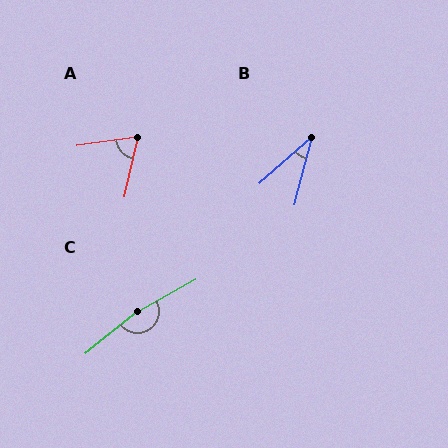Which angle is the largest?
C, at approximately 169 degrees.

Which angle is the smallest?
B, at approximately 34 degrees.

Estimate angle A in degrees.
Approximately 69 degrees.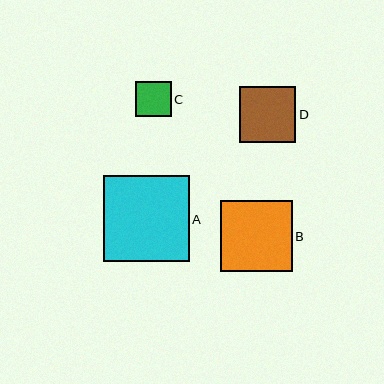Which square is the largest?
Square A is the largest with a size of approximately 86 pixels.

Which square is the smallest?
Square C is the smallest with a size of approximately 36 pixels.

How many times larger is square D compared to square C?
Square D is approximately 1.6 times the size of square C.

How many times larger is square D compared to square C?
Square D is approximately 1.6 times the size of square C.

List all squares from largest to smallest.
From largest to smallest: A, B, D, C.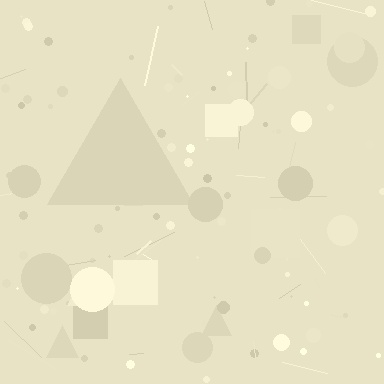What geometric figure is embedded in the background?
A triangle is embedded in the background.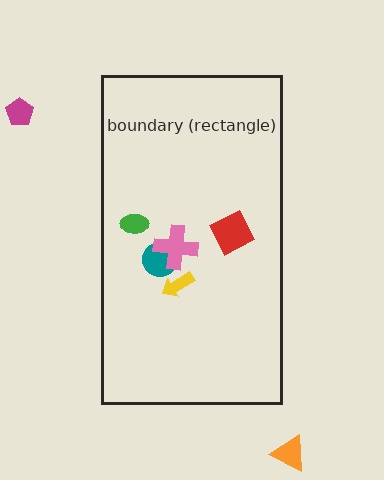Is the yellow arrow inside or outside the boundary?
Inside.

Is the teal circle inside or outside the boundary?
Inside.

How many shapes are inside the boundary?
5 inside, 2 outside.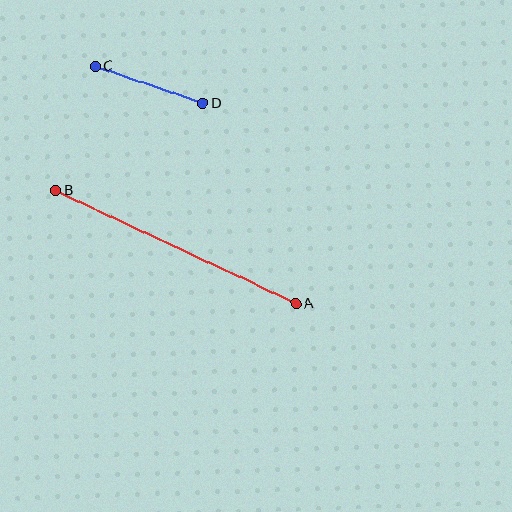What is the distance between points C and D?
The distance is approximately 114 pixels.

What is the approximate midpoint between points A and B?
The midpoint is at approximately (176, 247) pixels.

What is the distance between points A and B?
The distance is approximately 266 pixels.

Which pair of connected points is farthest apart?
Points A and B are farthest apart.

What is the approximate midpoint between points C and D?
The midpoint is at approximately (149, 85) pixels.